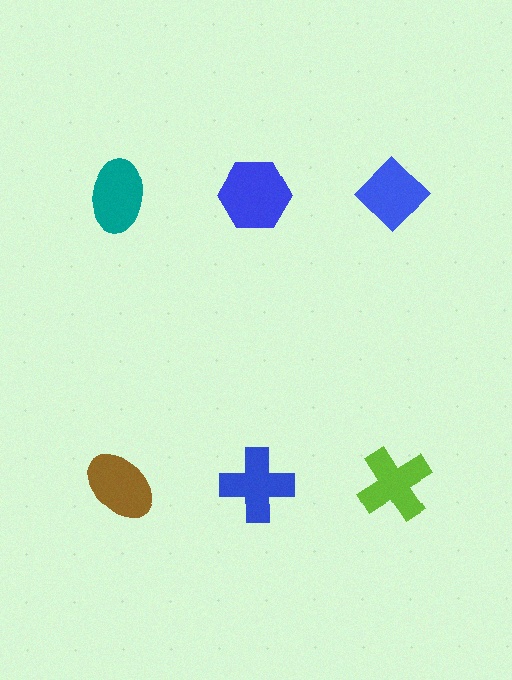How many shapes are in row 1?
3 shapes.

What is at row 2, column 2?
A blue cross.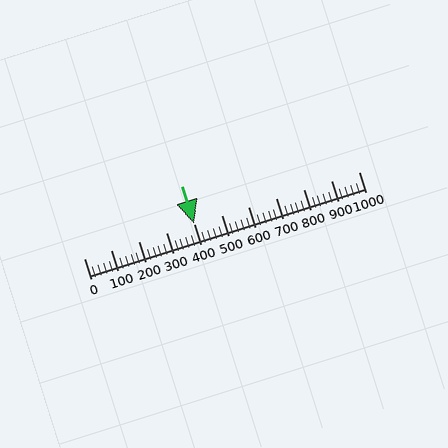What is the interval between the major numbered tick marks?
The major tick marks are spaced 100 units apart.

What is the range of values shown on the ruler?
The ruler shows values from 0 to 1000.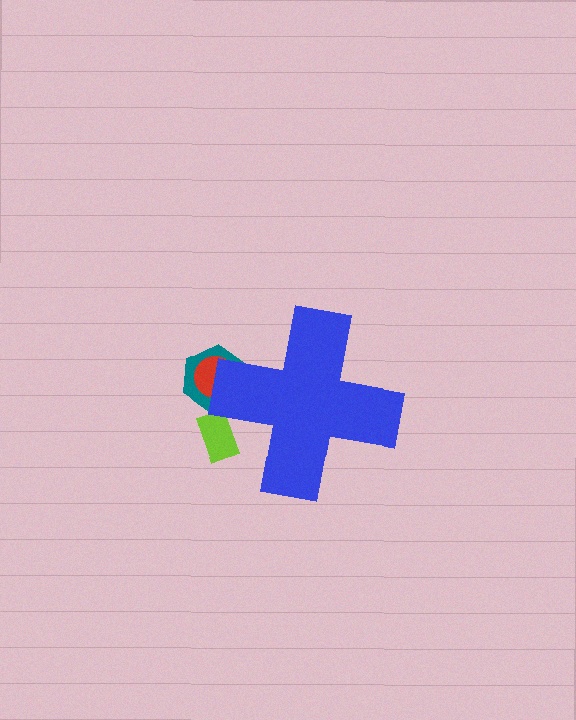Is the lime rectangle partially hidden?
Yes, the lime rectangle is partially hidden behind the blue cross.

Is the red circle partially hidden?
Yes, the red circle is partially hidden behind the blue cross.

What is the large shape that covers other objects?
A blue cross.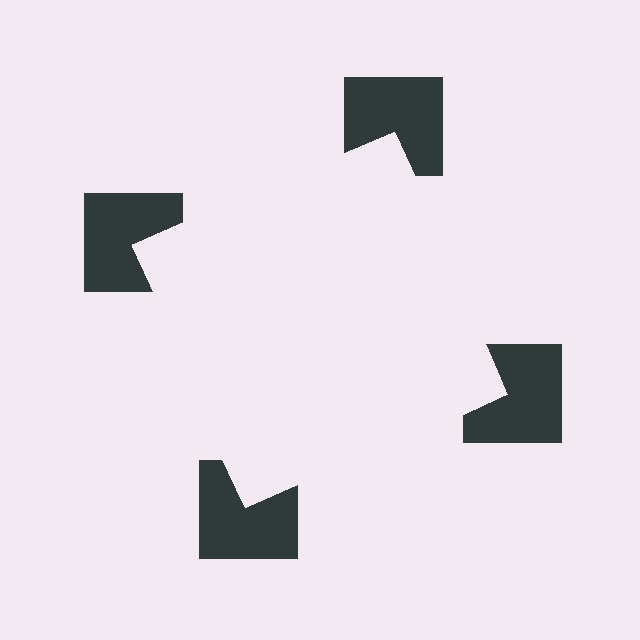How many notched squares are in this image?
There are 4 — one at each vertex of the illusory square.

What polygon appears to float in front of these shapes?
An illusory square — its edges are inferred from the aligned wedge cuts in the notched squares, not physically drawn.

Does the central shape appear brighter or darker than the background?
It typically appears slightly brighter than the background, even though no actual brightness change is drawn.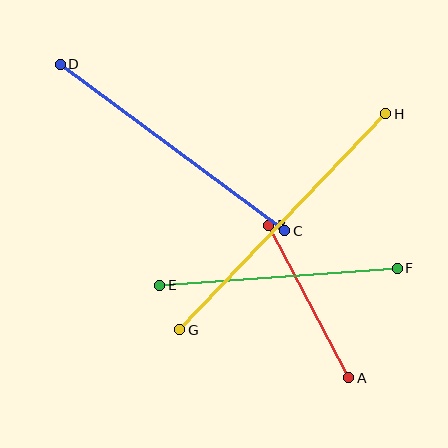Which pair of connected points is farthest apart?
Points G and H are farthest apart.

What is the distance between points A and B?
The distance is approximately 172 pixels.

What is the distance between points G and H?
The distance is approximately 299 pixels.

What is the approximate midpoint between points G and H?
The midpoint is at approximately (283, 222) pixels.